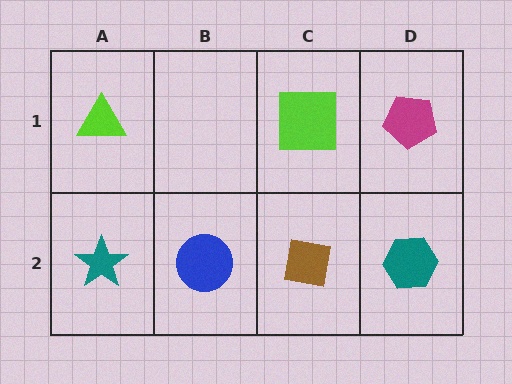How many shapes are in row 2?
4 shapes.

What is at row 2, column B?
A blue circle.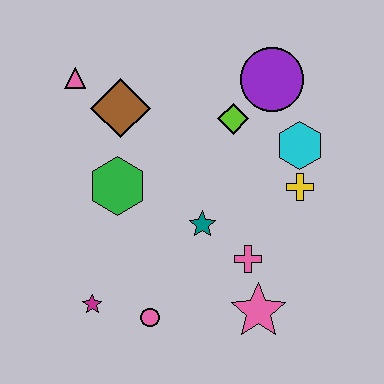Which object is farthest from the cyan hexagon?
The magenta star is farthest from the cyan hexagon.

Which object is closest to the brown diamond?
The pink triangle is closest to the brown diamond.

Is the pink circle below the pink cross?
Yes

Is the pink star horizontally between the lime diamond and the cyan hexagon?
Yes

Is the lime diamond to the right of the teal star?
Yes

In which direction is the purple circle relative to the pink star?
The purple circle is above the pink star.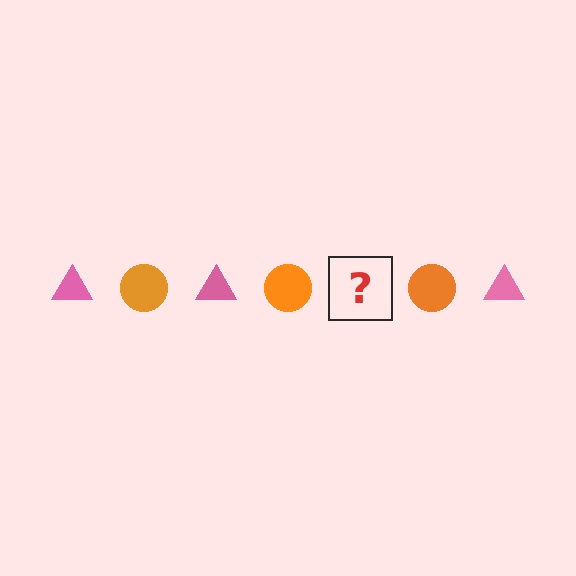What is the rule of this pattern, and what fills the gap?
The rule is that the pattern alternates between pink triangle and orange circle. The gap should be filled with a pink triangle.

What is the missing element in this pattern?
The missing element is a pink triangle.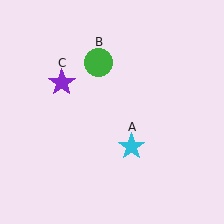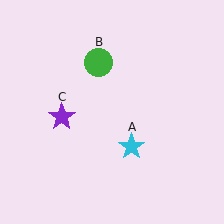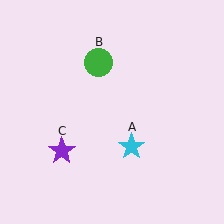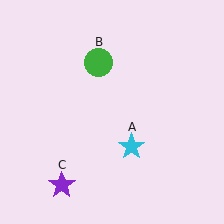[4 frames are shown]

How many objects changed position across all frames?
1 object changed position: purple star (object C).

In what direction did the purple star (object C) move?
The purple star (object C) moved down.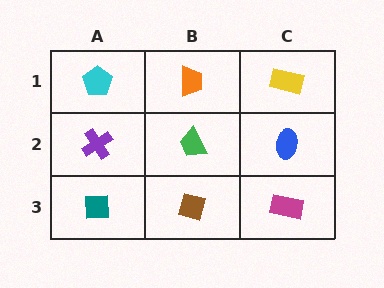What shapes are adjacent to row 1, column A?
A purple cross (row 2, column A), an orange trapezoid (row 1, column B).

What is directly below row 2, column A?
A teal square.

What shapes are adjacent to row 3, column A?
A purple cross (row 2, column A), a brown square (row 3, column B).